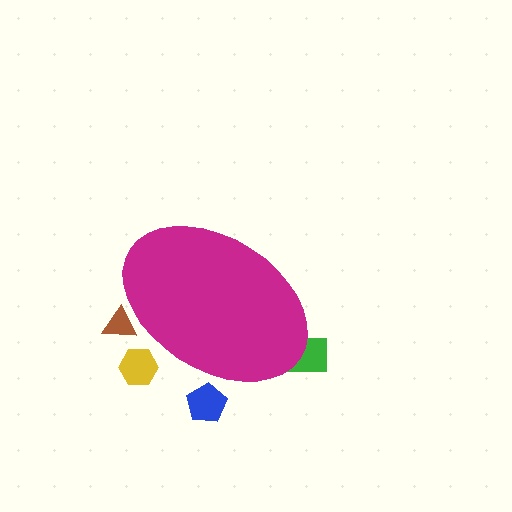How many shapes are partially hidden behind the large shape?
4 shapes are partially hidden.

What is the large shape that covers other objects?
A magenta ellipse.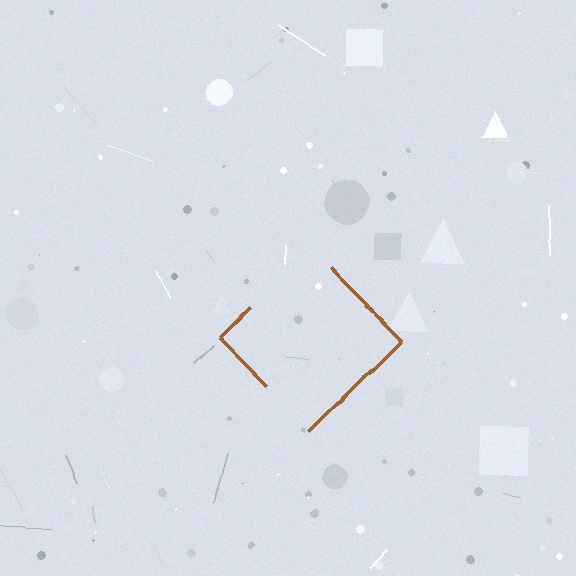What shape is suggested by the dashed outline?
The dashed outline suggests a diamond.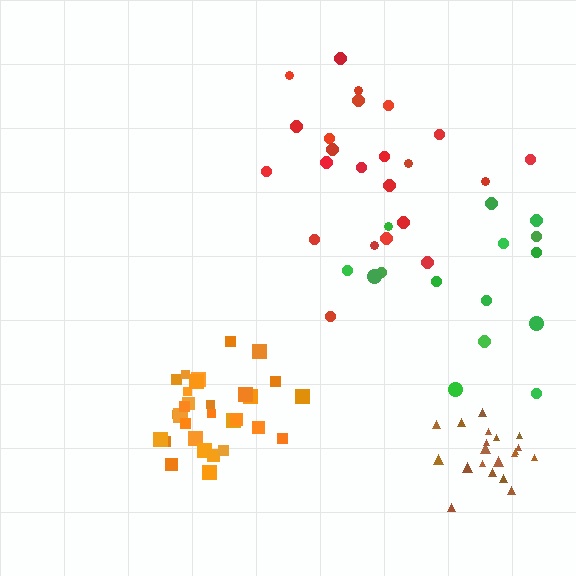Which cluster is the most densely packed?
Orange.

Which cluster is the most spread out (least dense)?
Green.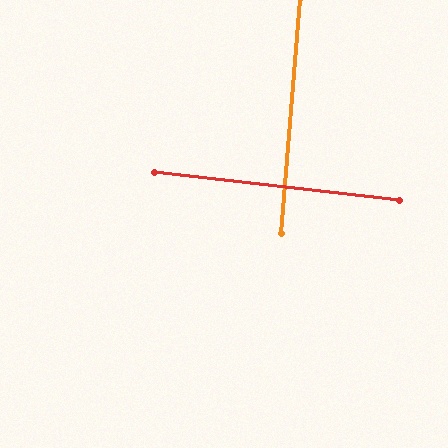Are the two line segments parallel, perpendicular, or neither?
Perpendicular — they meet at approximately 88°.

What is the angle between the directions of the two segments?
Approximately 88 degrees.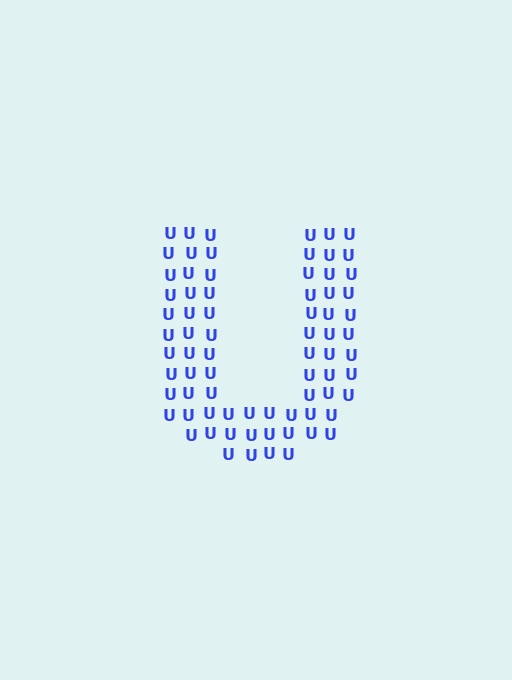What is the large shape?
The large shape is the letter U.